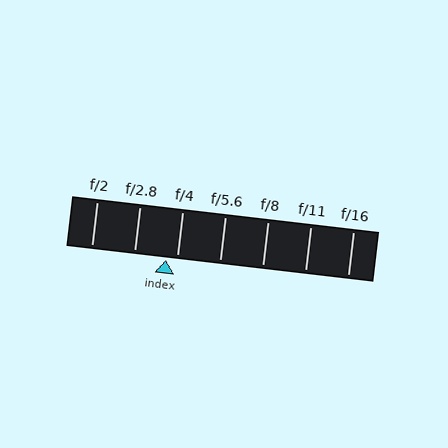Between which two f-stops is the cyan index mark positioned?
The index mark is between f/2.8 and f/4.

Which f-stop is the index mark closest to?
The index mark is closest to f/4.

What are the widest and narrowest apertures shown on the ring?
The widest aperture shown is f/2 and the narrowest is f/16.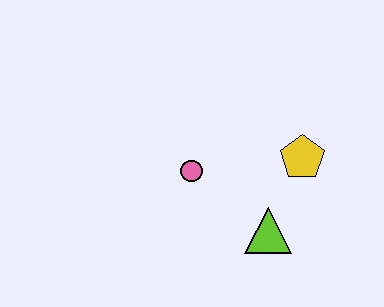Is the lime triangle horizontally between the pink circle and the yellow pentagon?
Yes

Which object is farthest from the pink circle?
The yellow pentagon is farthest from the pink circle.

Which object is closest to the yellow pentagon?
The lime triangle is closest to the yellow pentagon.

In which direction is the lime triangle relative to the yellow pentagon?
The lime triangle is below the yellow pentagon.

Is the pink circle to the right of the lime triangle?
No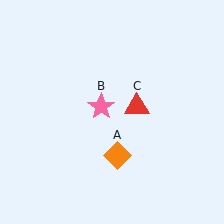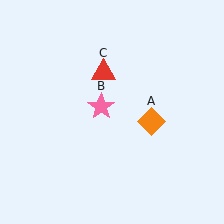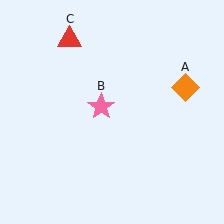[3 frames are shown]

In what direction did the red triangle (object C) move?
The red triangle (object C) moved up and to the left.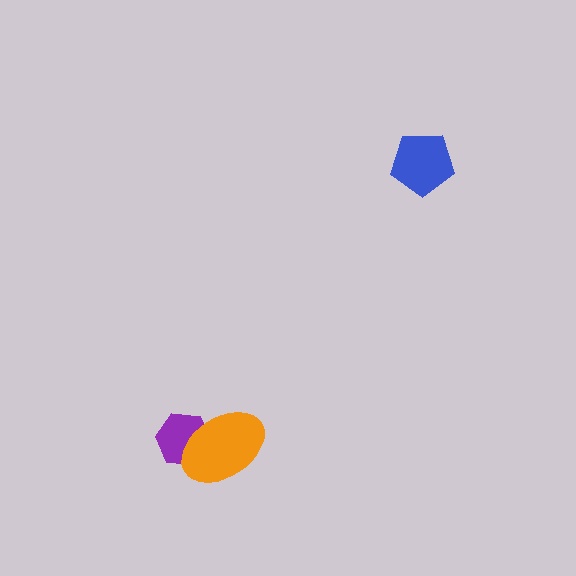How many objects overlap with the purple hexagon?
1 object overlaps with the purple hexagon.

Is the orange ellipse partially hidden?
No, no other shape covers it.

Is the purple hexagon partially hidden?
Yes, it is partially covered by another shape.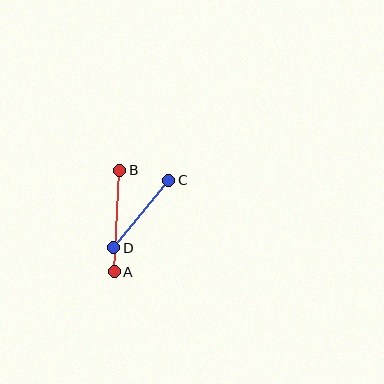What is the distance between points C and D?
The distance is approximately 87 pixels.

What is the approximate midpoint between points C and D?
The midpoint is at approximately (141, 214) pixels.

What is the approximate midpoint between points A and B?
The midpoint is at approximately (117, 221) pixels.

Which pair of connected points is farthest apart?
Points A and B are farthest apart.